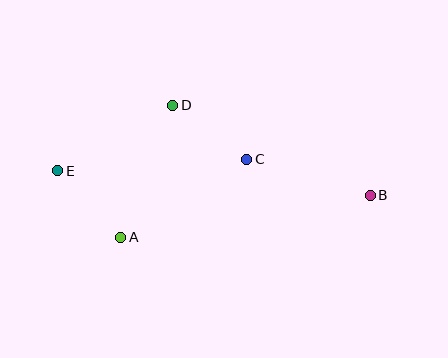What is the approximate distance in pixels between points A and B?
The distance between A and B is approximately 253 pixels.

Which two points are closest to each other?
Points C and D are closest to each other.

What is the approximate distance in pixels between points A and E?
The distance between A and E is approximately 92 pixels.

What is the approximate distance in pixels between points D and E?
The distance between D and E is approximately 132 pixels.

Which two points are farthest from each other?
Points B and E are farthest from each other.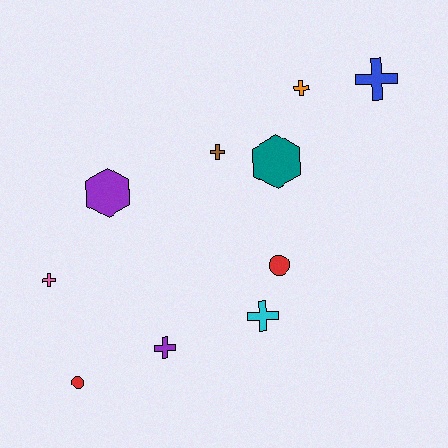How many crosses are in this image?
There are 6 crosses.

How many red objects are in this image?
There are 2 red objects.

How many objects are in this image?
There are 10 objects.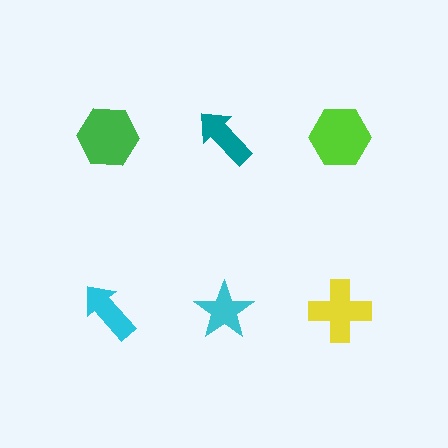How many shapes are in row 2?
3 shapes.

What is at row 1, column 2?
A teal arrow.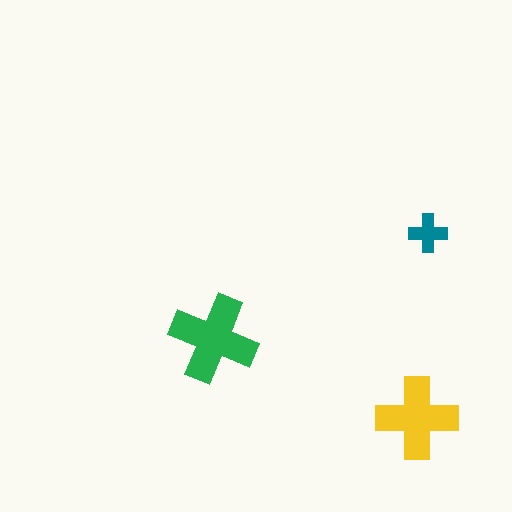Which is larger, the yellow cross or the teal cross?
The yellow one.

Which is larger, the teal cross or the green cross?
The green one.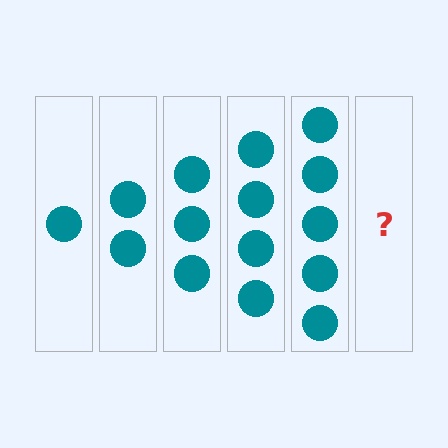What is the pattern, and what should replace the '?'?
The pattern is that each step adds one more circle. The '?' should be 6 circles.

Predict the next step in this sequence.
The next step is 6 circles.